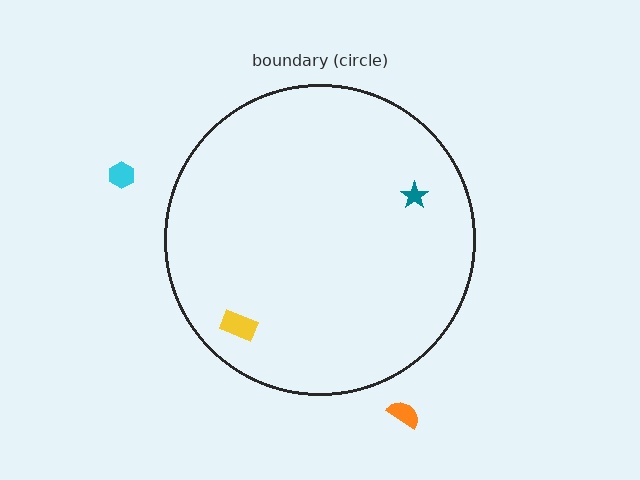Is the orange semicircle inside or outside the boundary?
Outside.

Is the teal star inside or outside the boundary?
Inside.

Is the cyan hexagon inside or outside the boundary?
Outside.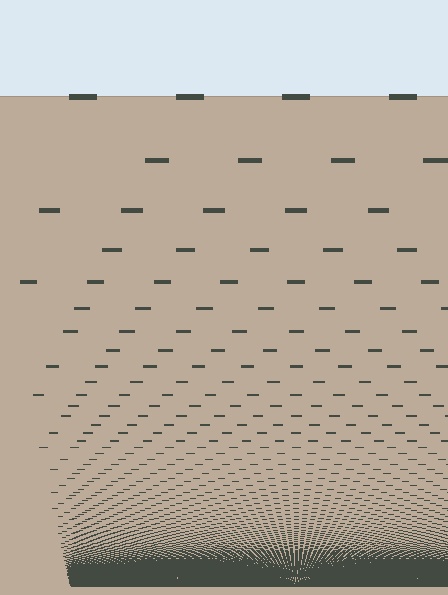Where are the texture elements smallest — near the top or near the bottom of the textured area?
Near the bottom.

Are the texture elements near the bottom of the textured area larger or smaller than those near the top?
Smaller. The gradient is inverted — elements near the bottom are smaller and denser.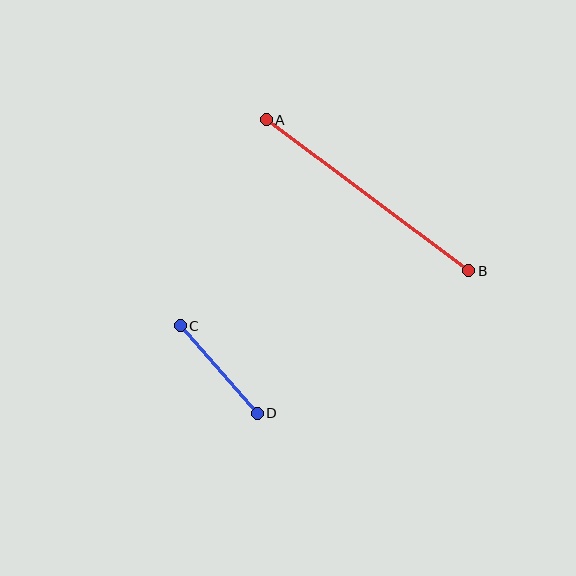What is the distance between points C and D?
The distance is approximately 116 pixels.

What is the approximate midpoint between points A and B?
The midpoint is at approximately (367, 195) pixels.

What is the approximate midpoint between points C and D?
The midpoint is at approximately (219, 370) pixels.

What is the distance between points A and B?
The distance is approximately 253 pixels.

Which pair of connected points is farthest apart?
Points A and B are farthest apart.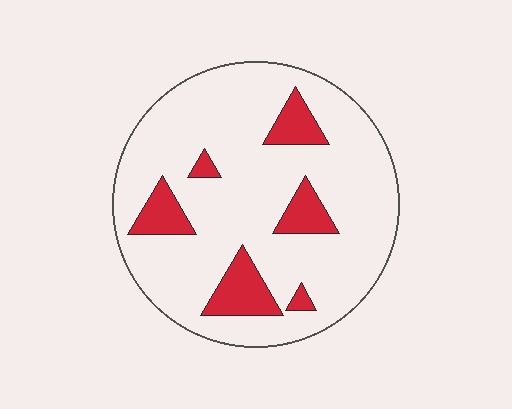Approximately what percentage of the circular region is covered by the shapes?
Approximately 15%.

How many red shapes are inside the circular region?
6.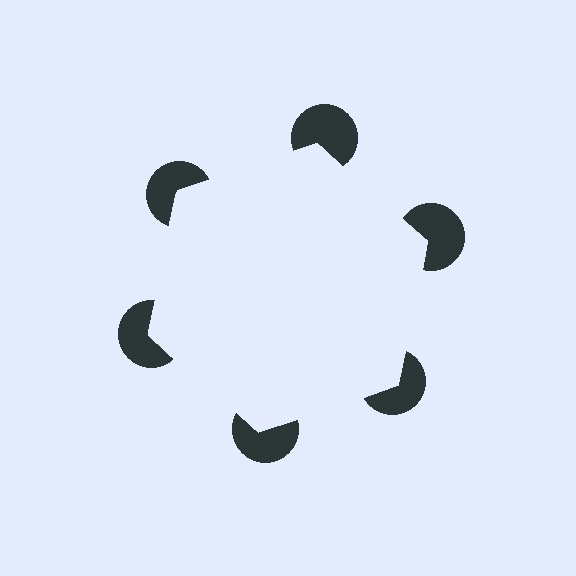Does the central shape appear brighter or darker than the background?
It typically appears slightly brighter than the background, even though no actual brightness change is drawn.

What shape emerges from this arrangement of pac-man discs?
An illusory hexagon — its edges are inferred from the aligned wedge cuts in the pac-man discs, not physically drawn.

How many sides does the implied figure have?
6 sides.